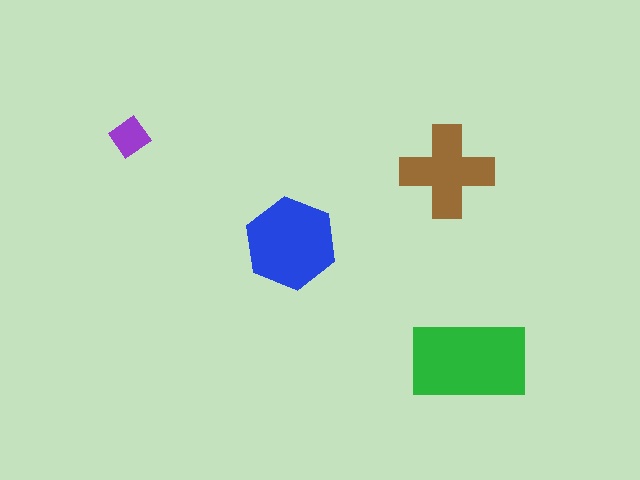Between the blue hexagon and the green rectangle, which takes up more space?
The green rectangle.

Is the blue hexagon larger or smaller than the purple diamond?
Larger.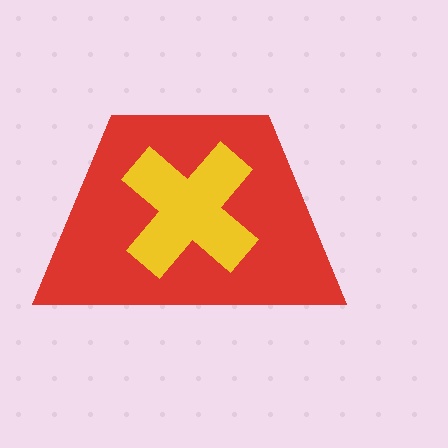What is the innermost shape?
The yellow cross.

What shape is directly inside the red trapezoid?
The yellow cross.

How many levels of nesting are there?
2.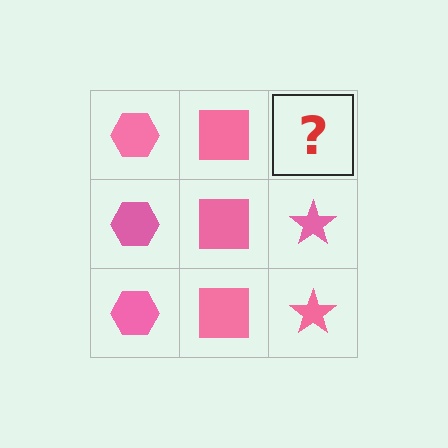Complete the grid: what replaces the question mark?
The question mark should be replaced with a pink star.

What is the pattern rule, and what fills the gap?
The rule is that each column has a consistent shape. The gap should be filled with a pink star.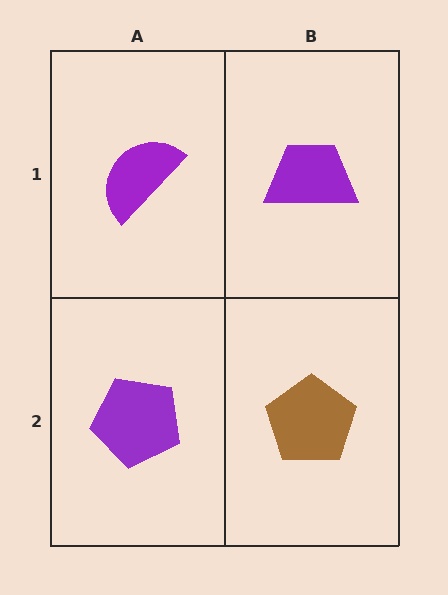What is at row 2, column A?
A purple pentagon.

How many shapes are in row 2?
2 shapes.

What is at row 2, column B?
A brown pentagon.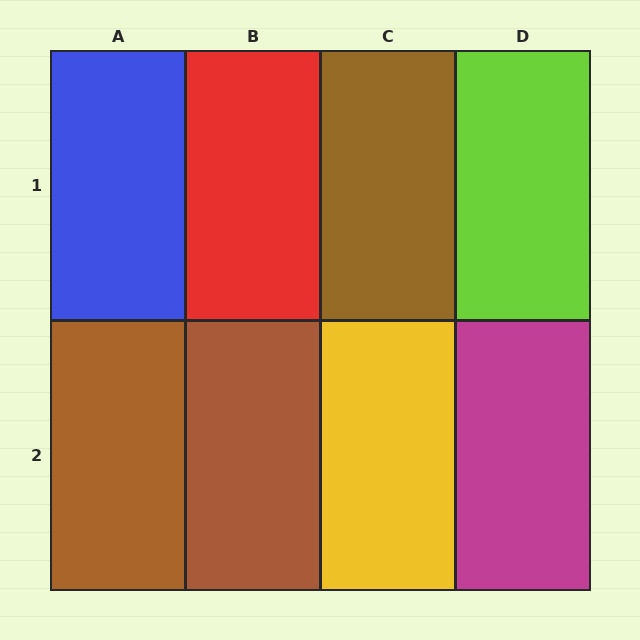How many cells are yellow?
1 cell is yellow.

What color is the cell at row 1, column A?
Blue.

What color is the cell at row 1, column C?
Brown.